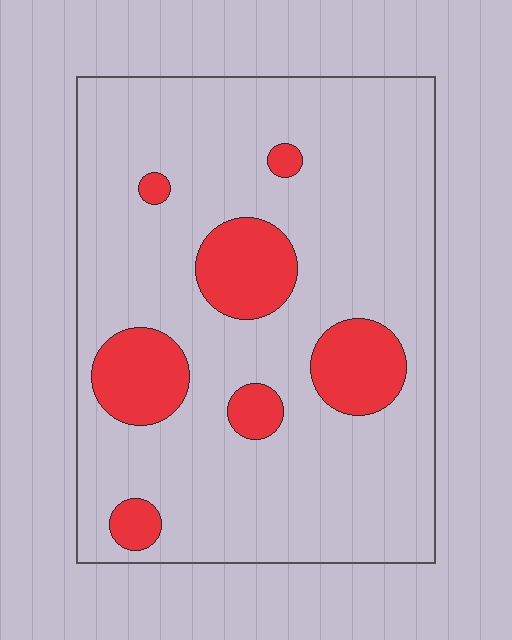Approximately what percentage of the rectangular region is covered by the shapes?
Approximately 15%.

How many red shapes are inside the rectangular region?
7.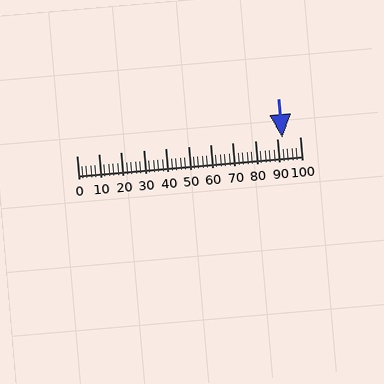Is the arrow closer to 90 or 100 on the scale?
The arrow is closer to 90.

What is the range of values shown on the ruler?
The ruler shows values from 0 to 100.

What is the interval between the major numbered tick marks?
The major tick marks are spaced 10 units apart.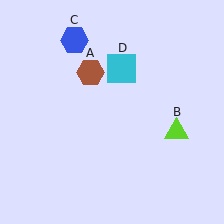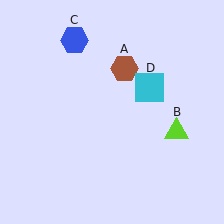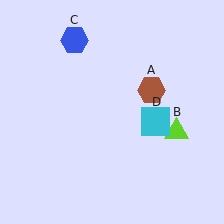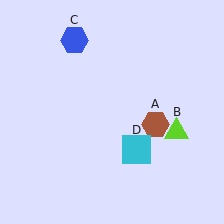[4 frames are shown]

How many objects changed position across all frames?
2 objects changed position: brown hexagon (object A), cyan square (object D).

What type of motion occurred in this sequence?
The brown hexagon (object A), cyan square (object D) rotated clockwise around the center of the scene.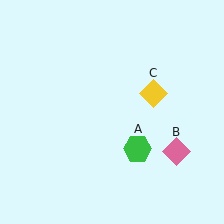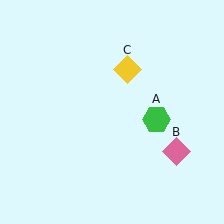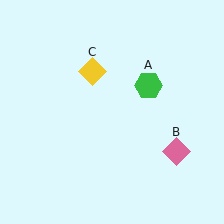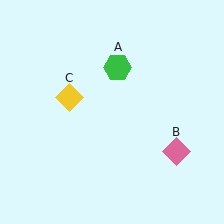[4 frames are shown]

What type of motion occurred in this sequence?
The green hexagon (object A), yellow diamond (object C) rotated counterclockwise around the center of the scene.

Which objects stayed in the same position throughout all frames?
Pink diamond (object B) remained stationary.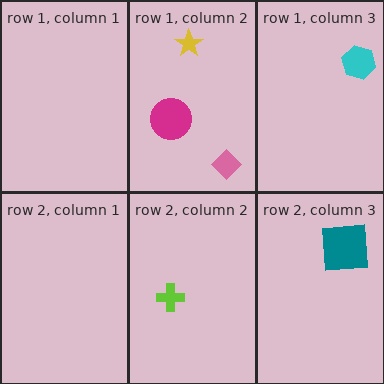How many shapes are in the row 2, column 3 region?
1.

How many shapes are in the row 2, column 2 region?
1.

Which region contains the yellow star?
The row 1, column 2 region.